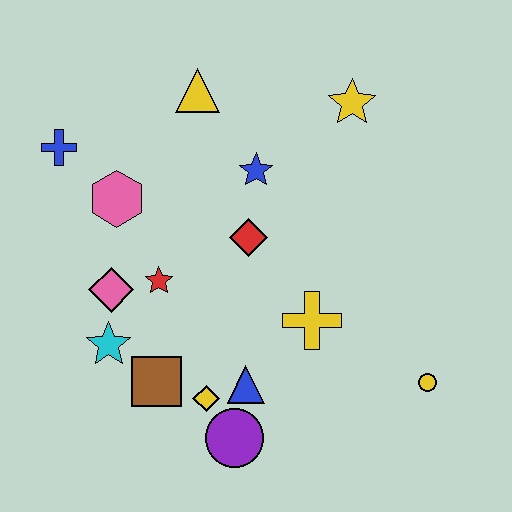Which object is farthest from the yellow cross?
The blue cross is farthest from the yellow cross.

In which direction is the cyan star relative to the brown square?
The cyan star is to the left of the brown square.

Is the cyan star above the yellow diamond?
Yes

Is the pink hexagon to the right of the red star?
No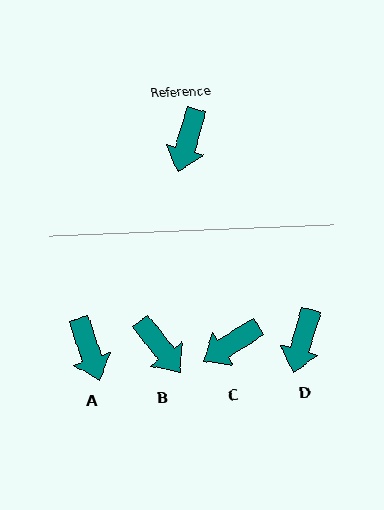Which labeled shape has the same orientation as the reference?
D.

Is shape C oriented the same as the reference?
No, it is off by about 41 degrees.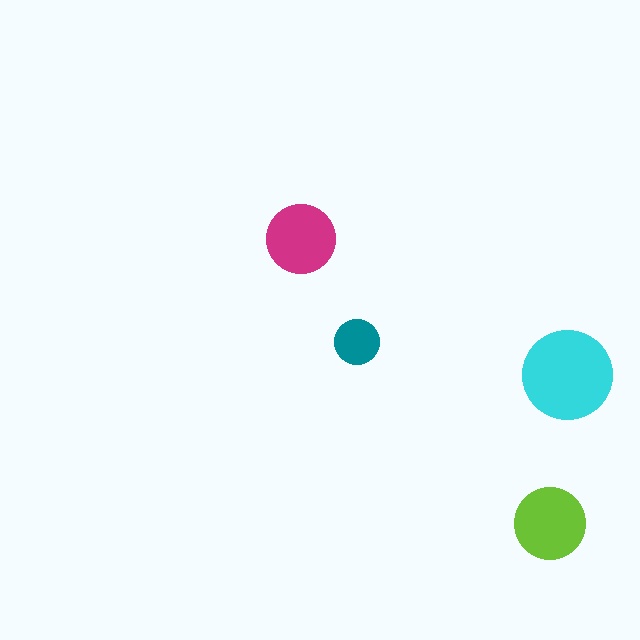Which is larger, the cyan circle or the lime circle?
The cyan one.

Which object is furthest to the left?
The magenta circle is leftmost.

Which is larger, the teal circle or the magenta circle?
The magenta one.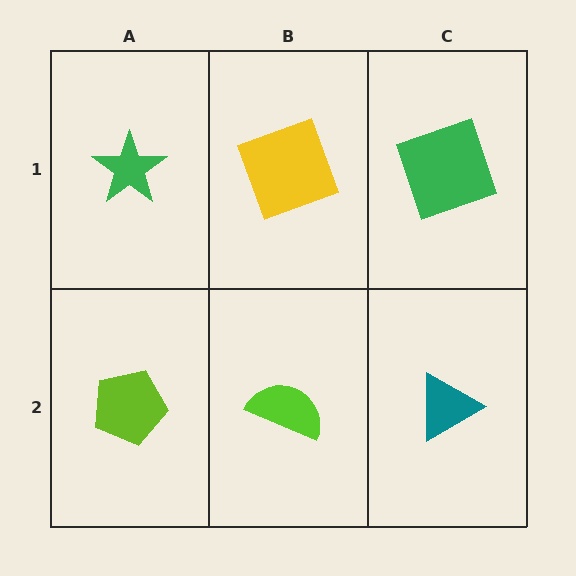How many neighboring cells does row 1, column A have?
2.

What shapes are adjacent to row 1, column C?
A teal triangle (row 2, column C), a yellow square (row 1, column B).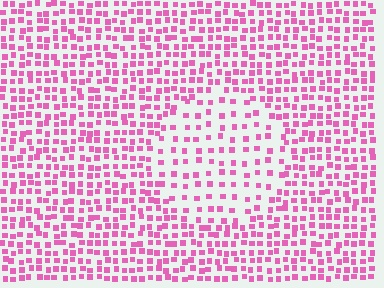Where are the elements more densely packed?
The elements are more densely packed outside the circle boundary.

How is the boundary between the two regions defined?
The boundary is defined by a change in element density (approximately 2.0x ratio). All elements are the same color, size, and shape.